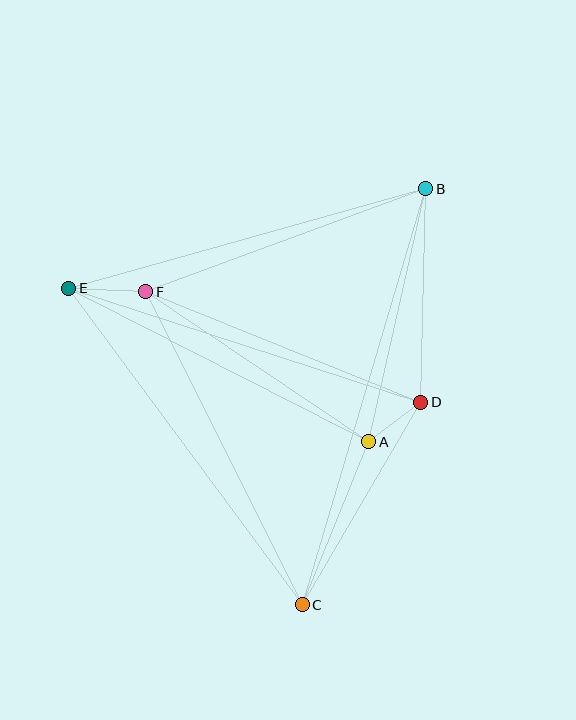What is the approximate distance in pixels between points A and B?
The distance between A and B is approximately 259 pixels.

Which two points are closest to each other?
Points A and D are closest to each other.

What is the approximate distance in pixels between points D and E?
The distance between D and E is approximately 370 pixels.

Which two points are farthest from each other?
Points B and C are farthest from each other.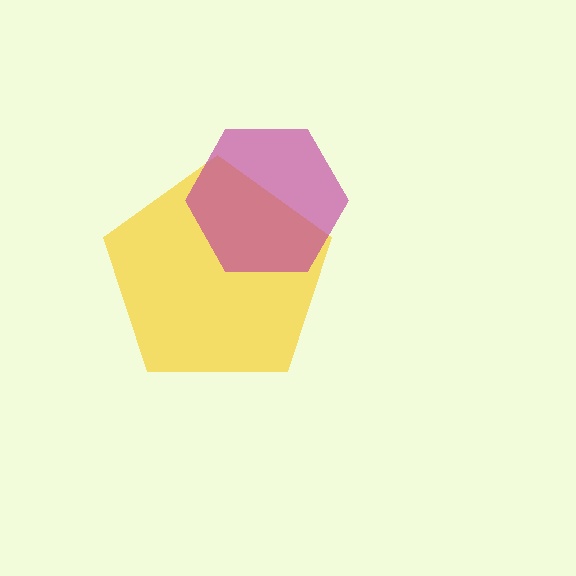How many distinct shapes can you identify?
There are 2 distinct shapes: a yellow pentagon, a magenta hexagon.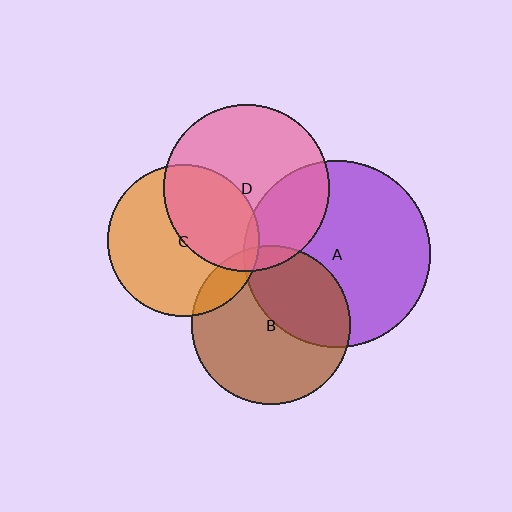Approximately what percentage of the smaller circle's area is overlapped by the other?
Approximately 10%.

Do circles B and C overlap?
Yes.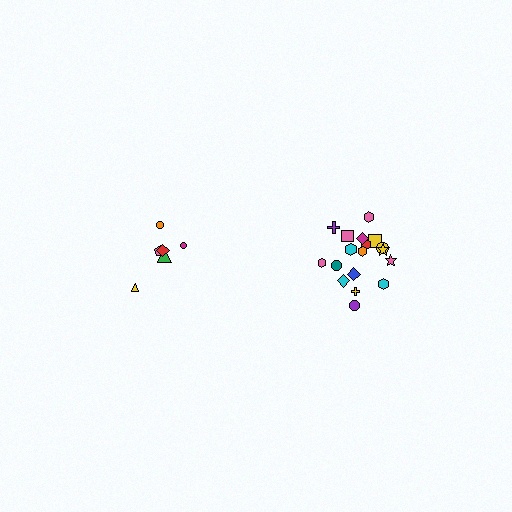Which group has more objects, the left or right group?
The right group.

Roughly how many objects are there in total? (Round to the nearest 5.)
Roughly 25 objects in total.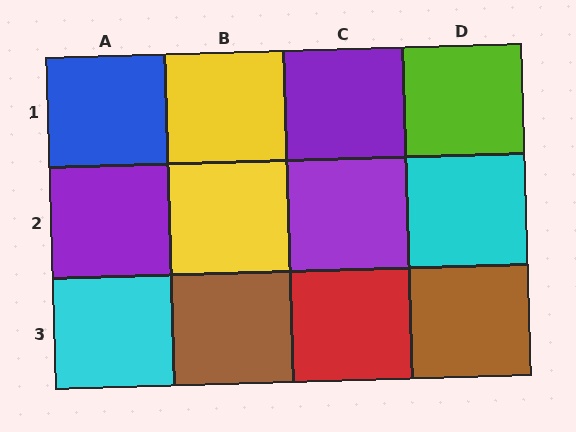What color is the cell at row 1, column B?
Yellow.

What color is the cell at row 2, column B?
Yellow.